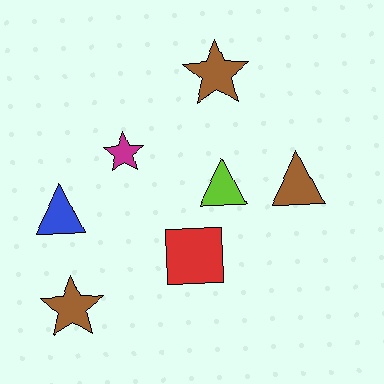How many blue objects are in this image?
There is 1 blue object.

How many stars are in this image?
There are 3 stars.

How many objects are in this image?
There are 7 objects.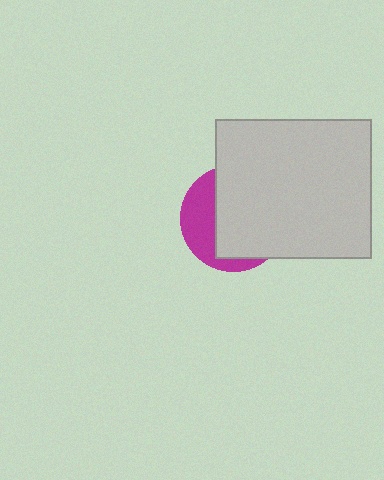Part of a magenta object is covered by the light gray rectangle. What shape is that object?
It is a circle.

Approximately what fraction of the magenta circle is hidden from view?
Roughly 65% of the magenta circle is hidden behind the light gray rectangle.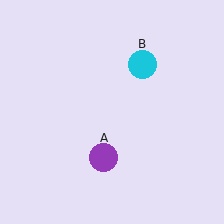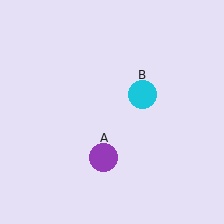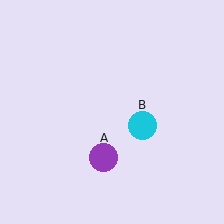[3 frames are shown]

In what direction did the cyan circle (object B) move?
The cyan circle (object B) moved down.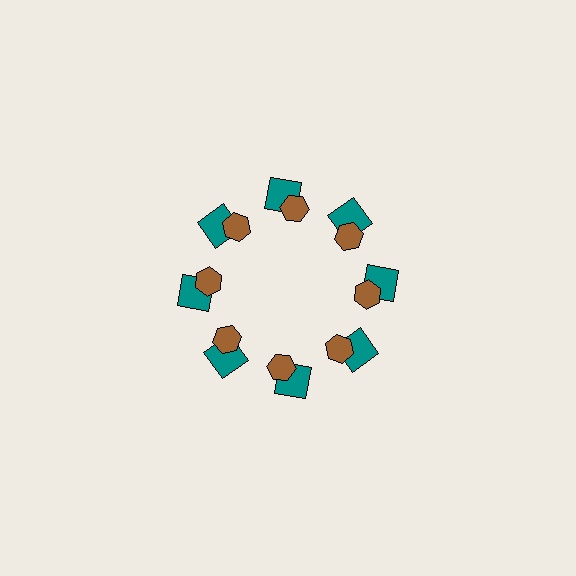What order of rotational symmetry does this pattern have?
This pattern has 8-fold rotational symmetry.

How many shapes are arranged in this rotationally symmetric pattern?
There are 16 shapes, arranged in 8 groups of 2.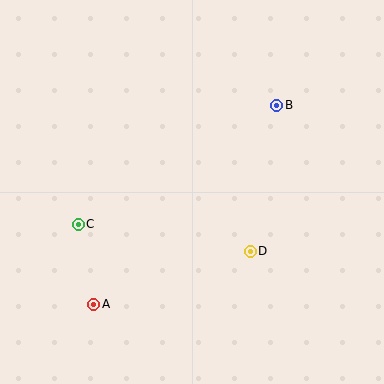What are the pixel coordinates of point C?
Point C is at (78, 224).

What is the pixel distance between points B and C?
The distance between B and C is 231 pixels.